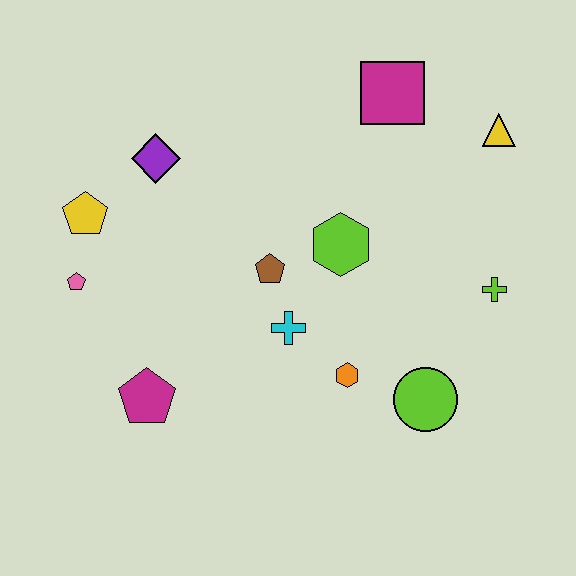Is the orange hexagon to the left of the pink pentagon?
No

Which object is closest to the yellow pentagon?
The pink pentagon is closest to the yellow pentagon.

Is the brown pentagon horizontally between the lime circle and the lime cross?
No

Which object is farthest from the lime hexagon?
The pink pentagon is farthest from the lime hexagon.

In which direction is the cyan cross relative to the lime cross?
The cyan cross is to the left of the lime cross.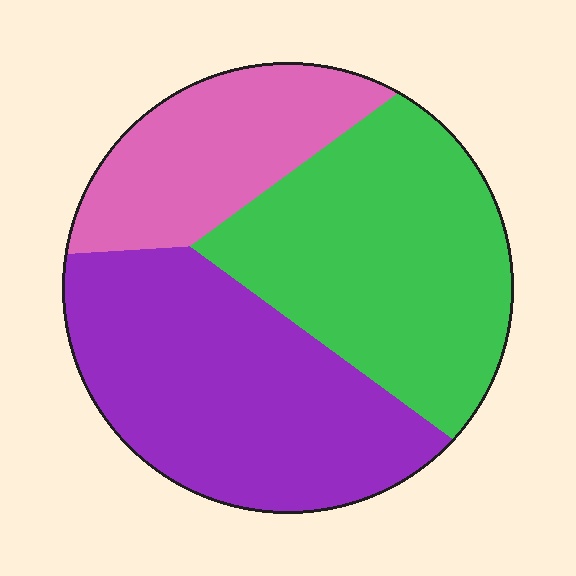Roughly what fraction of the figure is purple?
Purple takes up between a quarter and a half of the figure.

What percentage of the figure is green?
Green takes up about three eighths (3/8) of the figure.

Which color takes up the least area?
Pink, at roughly 20%.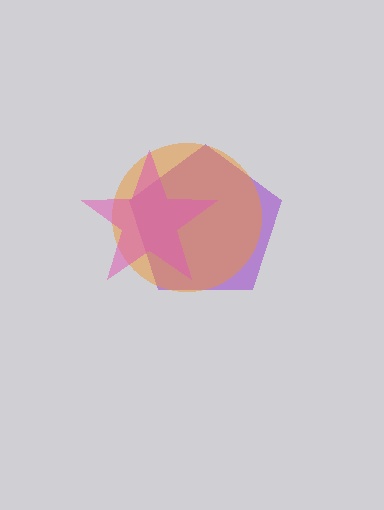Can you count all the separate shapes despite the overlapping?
Yes, there are 3 separate shapes.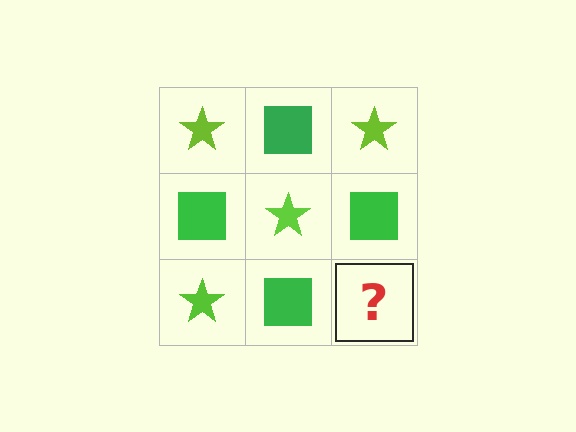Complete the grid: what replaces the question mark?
The question mark should be replaced with a lime star.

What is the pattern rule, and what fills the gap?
The rule is that it alternates lime star and green square in a checkerboard pattern. The gap should be filled with a lime star.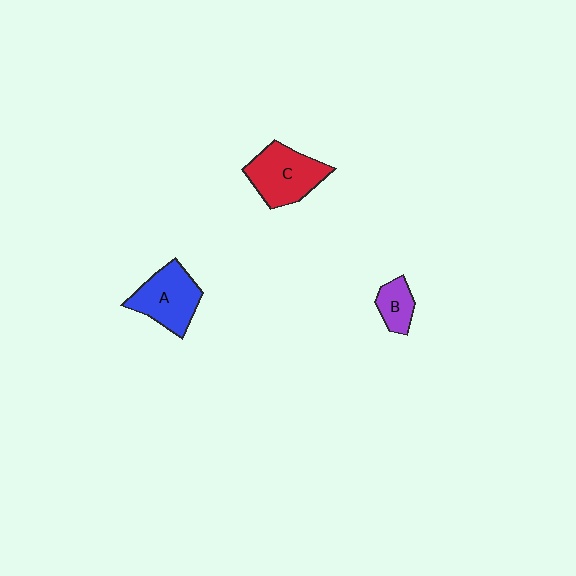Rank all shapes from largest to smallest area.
From largest to smallest: C (red), A (blue), B (purple).